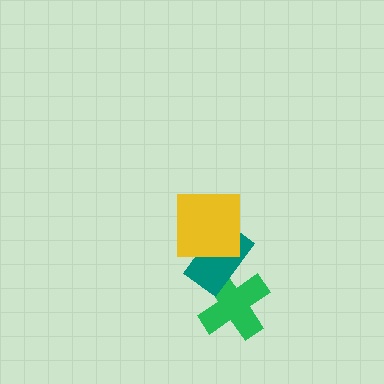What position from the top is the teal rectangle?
The teal rectangle is 2nd from the top.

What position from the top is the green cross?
The green cross is 3rd from the top.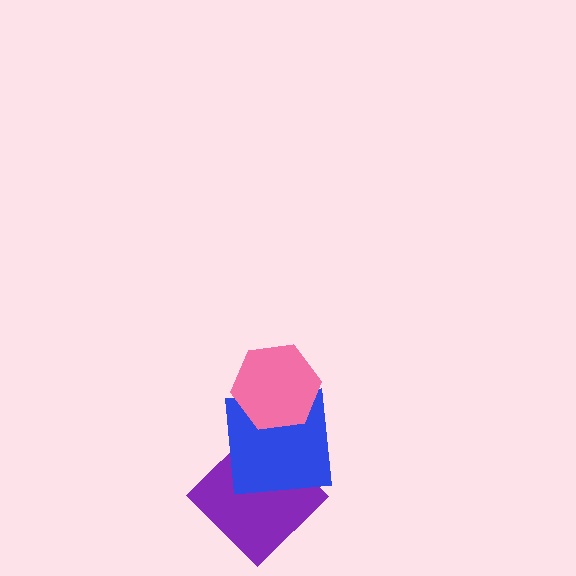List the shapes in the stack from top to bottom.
From top to bottom: the pink hexagon, the blue square, the purple diamond.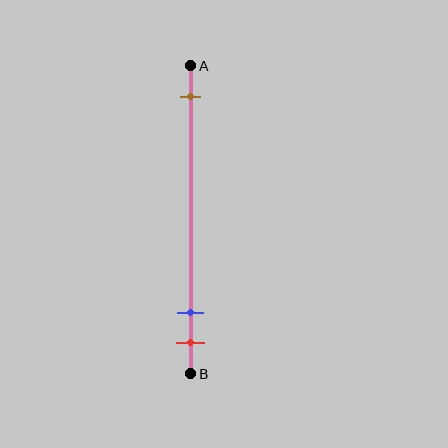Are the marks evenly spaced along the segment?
No, the marks are not evenly spaced.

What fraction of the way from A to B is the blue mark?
The blue mark is approximately 80% (0.8) of the way from A to B.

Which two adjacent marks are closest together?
The blue and red marks are the closest adjacent pair.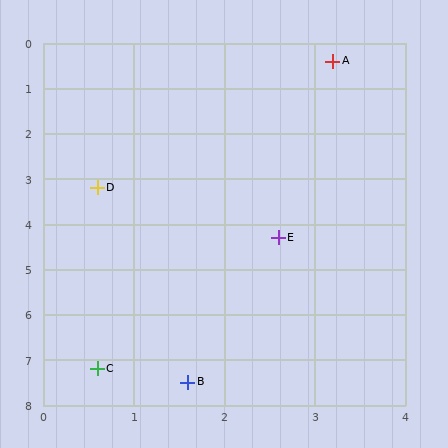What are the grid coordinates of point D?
Point D is at approximately (0.6, 3.2).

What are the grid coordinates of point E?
Point E is at approximately (2.6, 4.3).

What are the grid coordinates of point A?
Point A is at approximately (3.2, 0.4).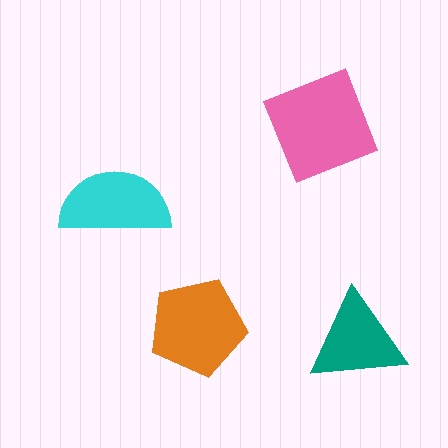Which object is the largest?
The pink square.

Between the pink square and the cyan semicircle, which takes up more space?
The pink square.